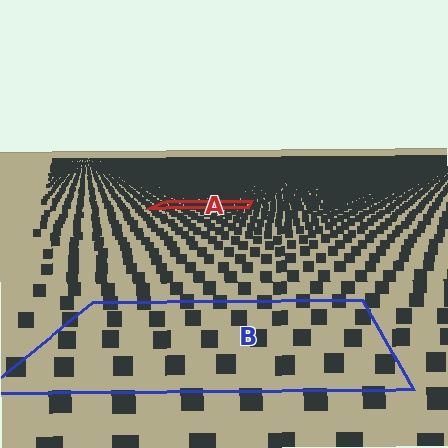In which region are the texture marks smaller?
The texture marks are smaller in region A, because it is farther away.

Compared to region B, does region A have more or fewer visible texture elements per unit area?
Region A has more texture elements per unit area — they are packed more densely because it is farther away.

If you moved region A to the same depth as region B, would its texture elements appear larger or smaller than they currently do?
They would appear larger. At a closer depth, the same texture elements are projected at a bigger on-screen size.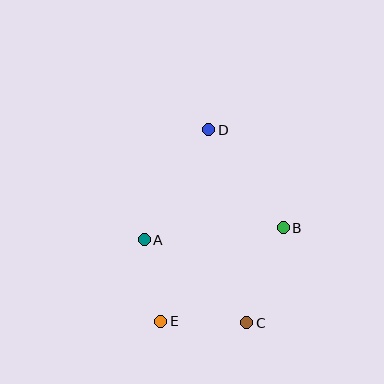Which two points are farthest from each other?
Points D and E are farthest from each other.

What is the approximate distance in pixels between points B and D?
The distance between B and D is approximately 123 pixels.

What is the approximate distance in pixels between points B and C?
The distance between B and C is approximately 102 pixels.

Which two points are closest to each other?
Points A and E are closest to each other.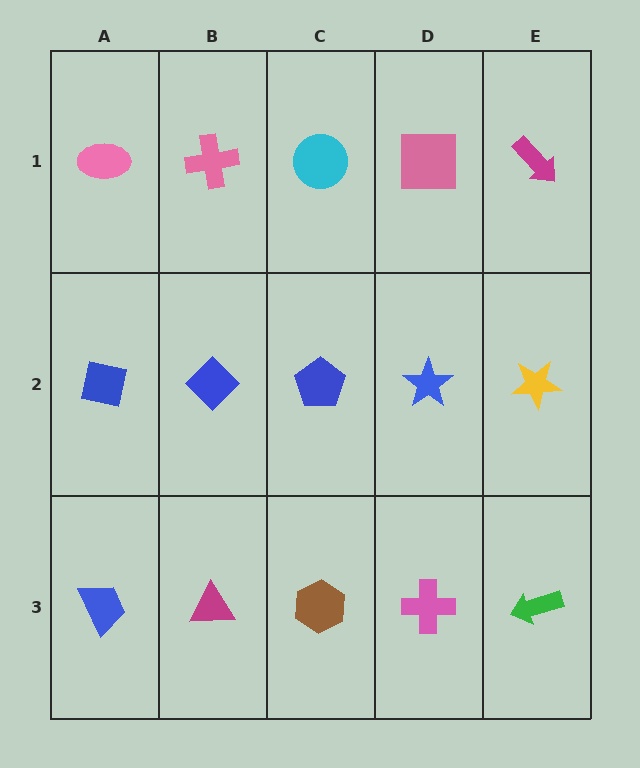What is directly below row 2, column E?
A green arrow.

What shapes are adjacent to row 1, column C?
A blue pentagon (row 2, column C), a pink cross (row 1, column B), a pink square (row 1, column D).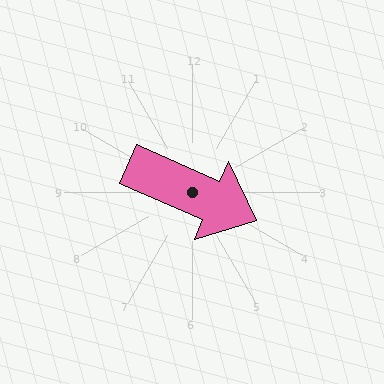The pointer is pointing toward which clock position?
Roughly 4 o'clock.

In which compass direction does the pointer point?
Southeast.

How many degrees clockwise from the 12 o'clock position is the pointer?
Approximately 114 degrees.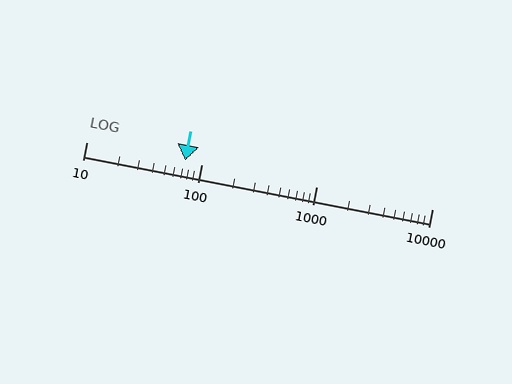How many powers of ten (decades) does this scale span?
The scale spans 3 decades, from 10 to 10000.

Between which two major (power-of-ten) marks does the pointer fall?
The pointer is between 10 and 100.